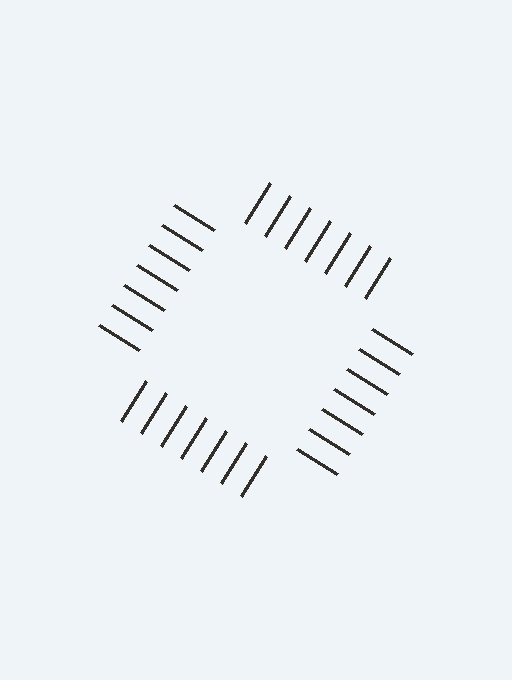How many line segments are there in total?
28 — 7 along each of the 4 edges.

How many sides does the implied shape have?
4 sides — the line-ends trace a square.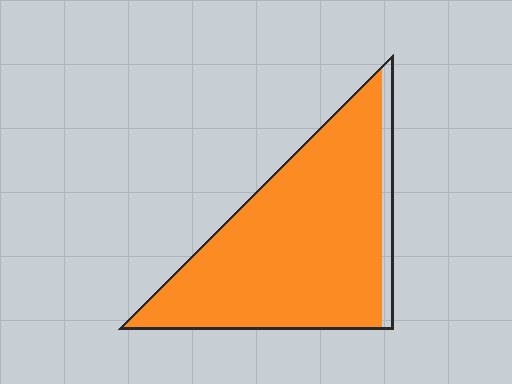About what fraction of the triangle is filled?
About nine tenths (9/10).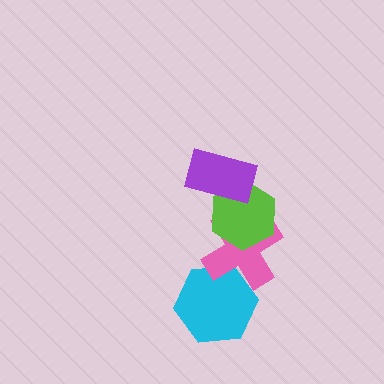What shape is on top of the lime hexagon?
The purple rectangle is on top of the lime hexagon.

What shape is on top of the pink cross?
The lime hexagon is on top of the pink cross.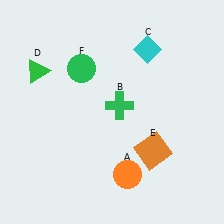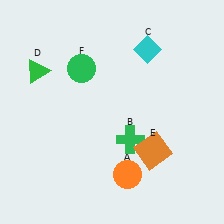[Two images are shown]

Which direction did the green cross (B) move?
The green cross (B) moved down.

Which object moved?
The green cross (B) moved down.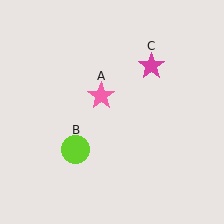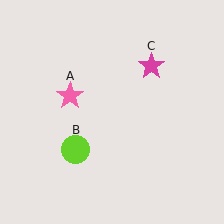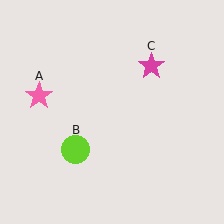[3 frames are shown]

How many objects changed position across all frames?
1 object changed position: pink star (object A).